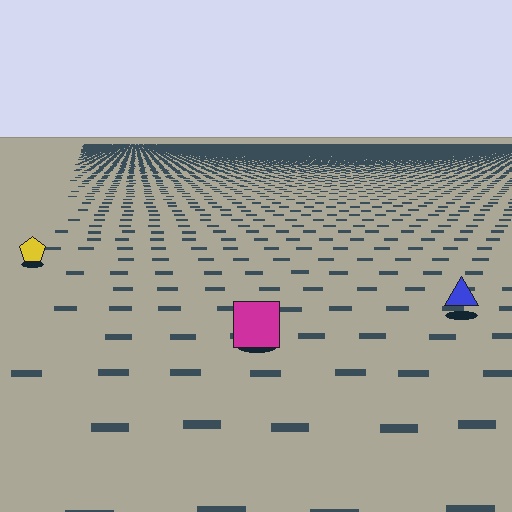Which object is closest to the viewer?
The magenta square is closest. The texture marks near it are larger and more spread out.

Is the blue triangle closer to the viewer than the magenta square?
No. The magenta square is closer — you can tell from the texture gradient: the ground texture is coarser near it.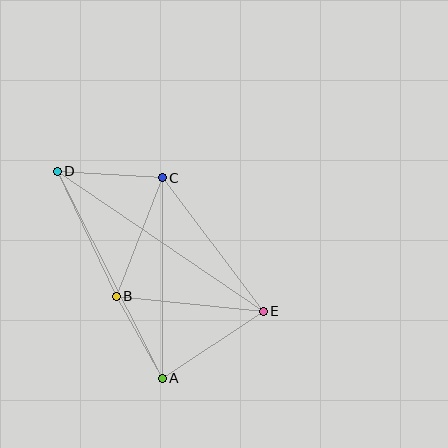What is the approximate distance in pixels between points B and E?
The distance between B and E is approximately 148 pixels.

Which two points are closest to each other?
Points A and B are closest to each other.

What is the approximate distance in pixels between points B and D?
The distance between B and D is approximately 139 pixels.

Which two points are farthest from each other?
Points D and E are farthest from each other.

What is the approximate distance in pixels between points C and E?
The distance between C and E is approximately 168 pixels.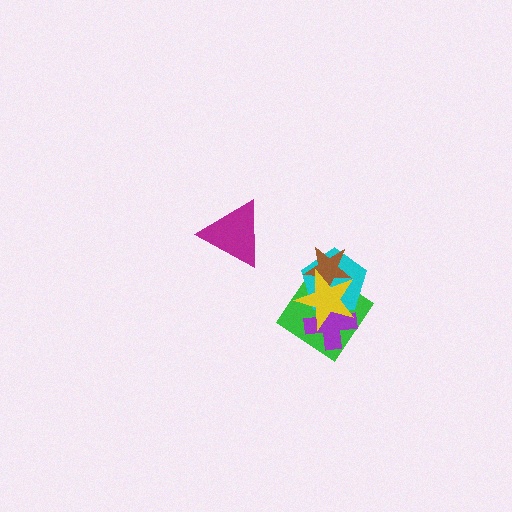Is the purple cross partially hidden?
Yes, it is partially covered by another shape.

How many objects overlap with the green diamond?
4 objects overlap with the green diamond.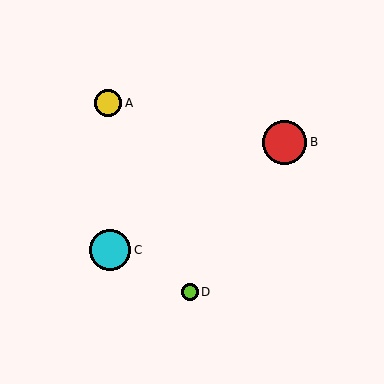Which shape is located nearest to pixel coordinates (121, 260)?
The cyan circle (labeled C) at (110, 250) is nearest to that location.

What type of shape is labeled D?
Shape D is a lime circle.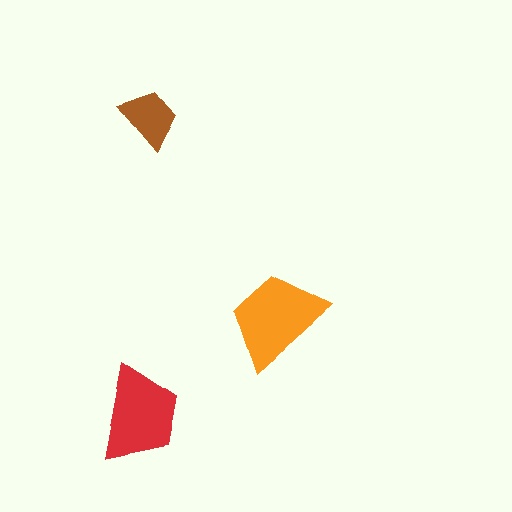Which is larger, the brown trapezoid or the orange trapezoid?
The orange one.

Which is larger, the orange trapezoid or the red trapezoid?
The orange one.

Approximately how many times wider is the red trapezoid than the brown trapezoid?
About 1.5 times wider.